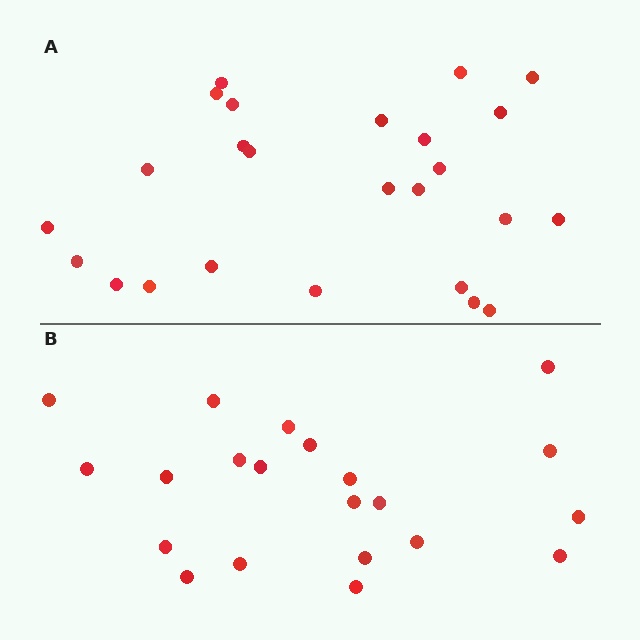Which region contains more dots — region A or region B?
Region A (the top region) has more dots.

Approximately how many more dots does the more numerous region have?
Region A has about 4 more dots than region B.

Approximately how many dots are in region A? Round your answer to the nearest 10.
About 20 dots. (The exact count is 25, which rounds to 20.)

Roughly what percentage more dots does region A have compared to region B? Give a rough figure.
About 20% more.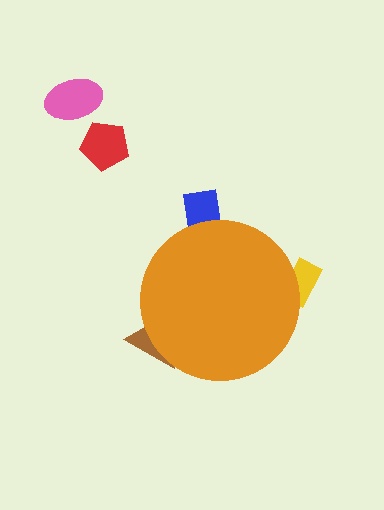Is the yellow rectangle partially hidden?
Yes, the yellow rectangle is partially hidden behind the orange circle.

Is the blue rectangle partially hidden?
Yes, the blue rectangle is partially hidden behind the orange circle.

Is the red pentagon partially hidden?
No, the red pentagon is fully visible.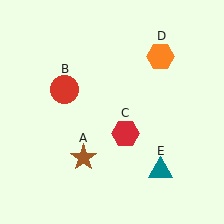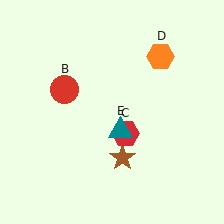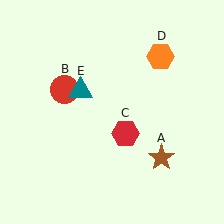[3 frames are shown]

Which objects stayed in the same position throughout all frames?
Red circle (object B) and red hexagon (object C) and orange hexagon (object D) remained stationary.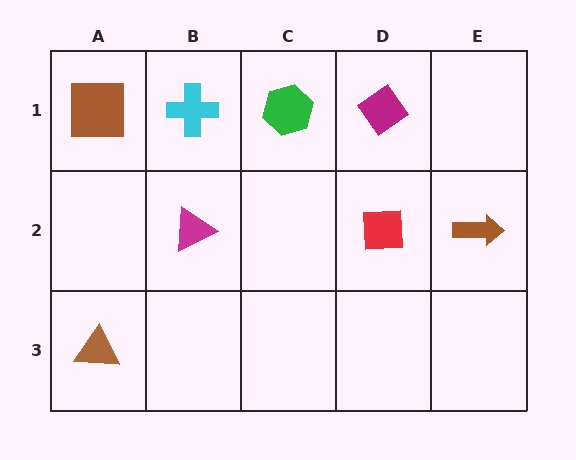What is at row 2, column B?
A magenta triangle.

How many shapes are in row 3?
1 shape.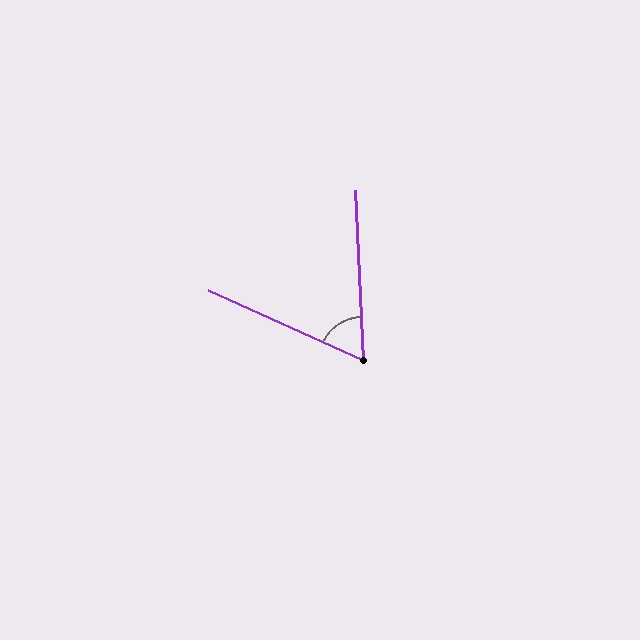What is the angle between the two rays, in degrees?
Approximately 63 degrees.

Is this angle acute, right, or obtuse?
It is acute.